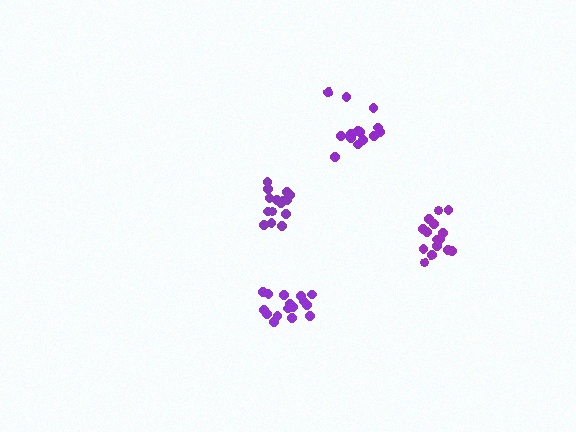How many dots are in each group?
Group 1: 16 dots, Group 2: 14 dots, Group 3: 15 dots, Group 4: 15 dots (60 total).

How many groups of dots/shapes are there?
There are 4 groups.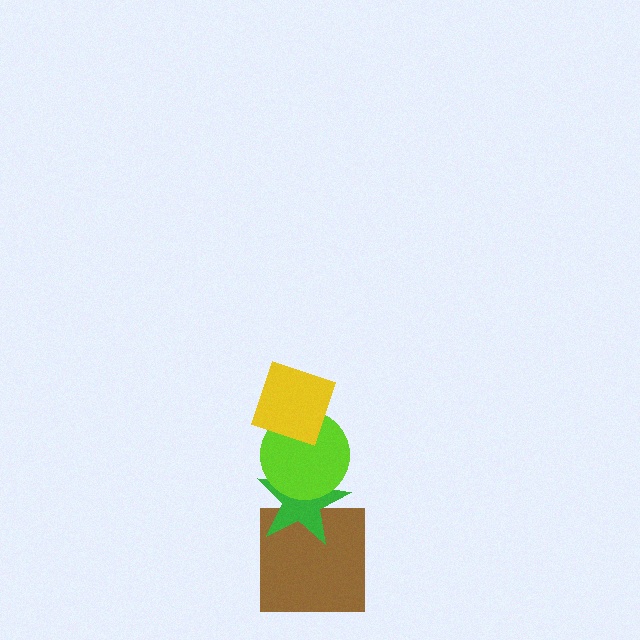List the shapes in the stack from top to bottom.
From top to bottom: the yellow diamond, the lime circle, the green star, the brown square.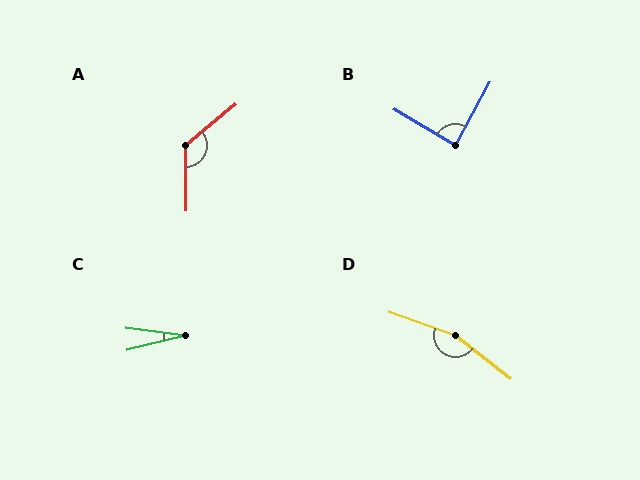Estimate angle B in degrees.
Approximately 88 degrees.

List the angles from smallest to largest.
C (22°), B (88°), A (129°), D (161°).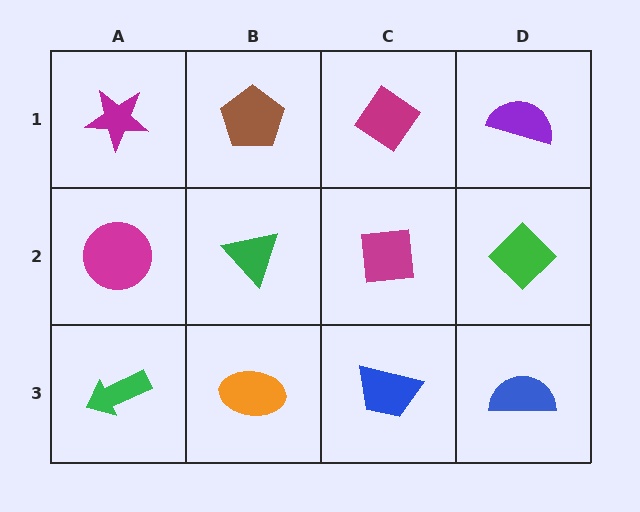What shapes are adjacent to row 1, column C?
A magenta square (row 2, column C), a brown pentagon (row 1, column B), a purple semicircle (row 1, column D).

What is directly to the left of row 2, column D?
A magenta square.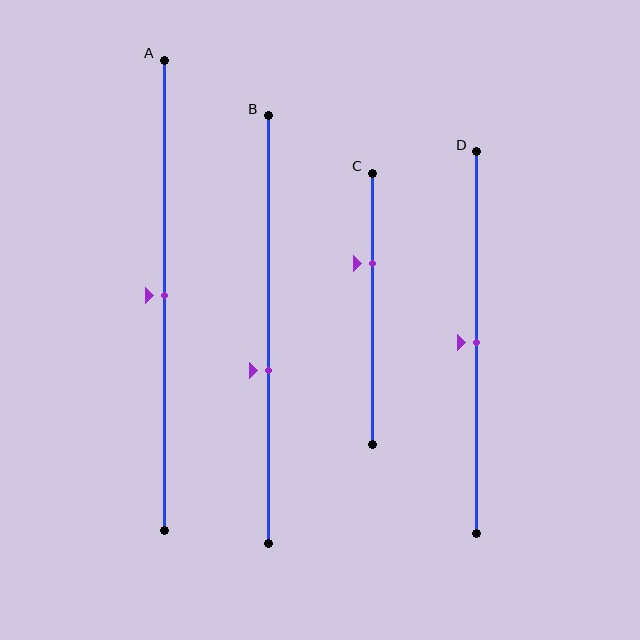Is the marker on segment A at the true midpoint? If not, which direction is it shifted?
Yes, the marker on segment A is at the true midpoint.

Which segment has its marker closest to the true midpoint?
Segment A has its marker closest to the true midpoint.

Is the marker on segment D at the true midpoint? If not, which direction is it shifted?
Yes, the marker on segment D is at the true midpoint.